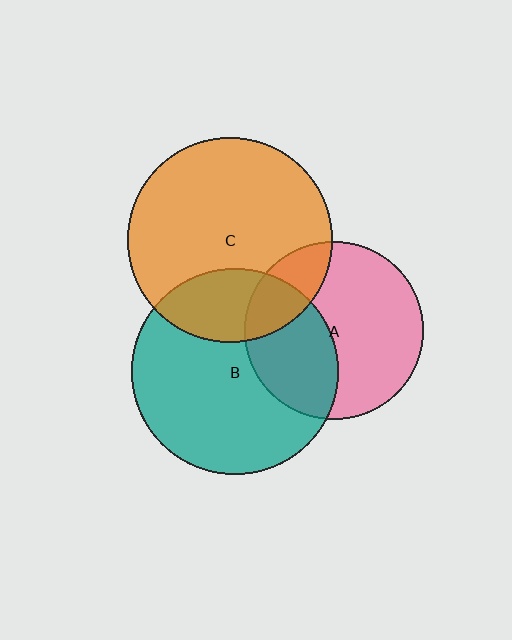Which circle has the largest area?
Circle B (teal).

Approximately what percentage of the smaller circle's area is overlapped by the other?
Approximately 40%.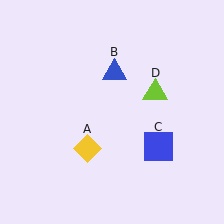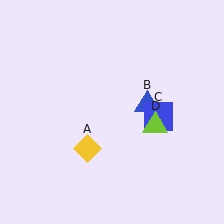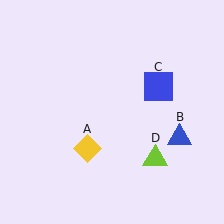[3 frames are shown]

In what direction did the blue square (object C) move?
The blue square (object C) moved up.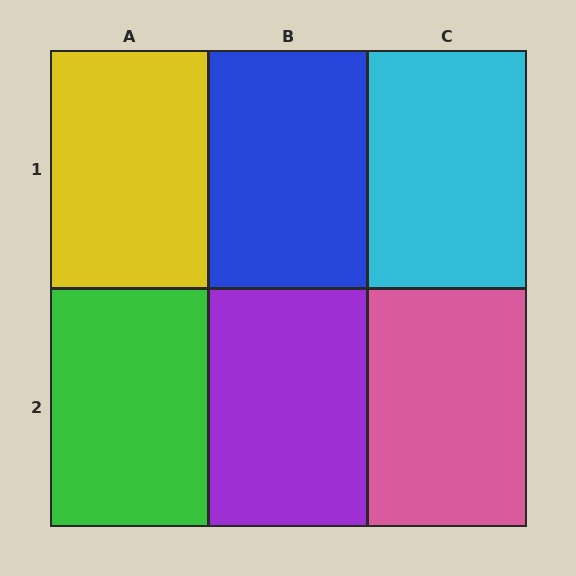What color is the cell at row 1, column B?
Blue.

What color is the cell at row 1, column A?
Yellow.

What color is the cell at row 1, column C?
Cyan.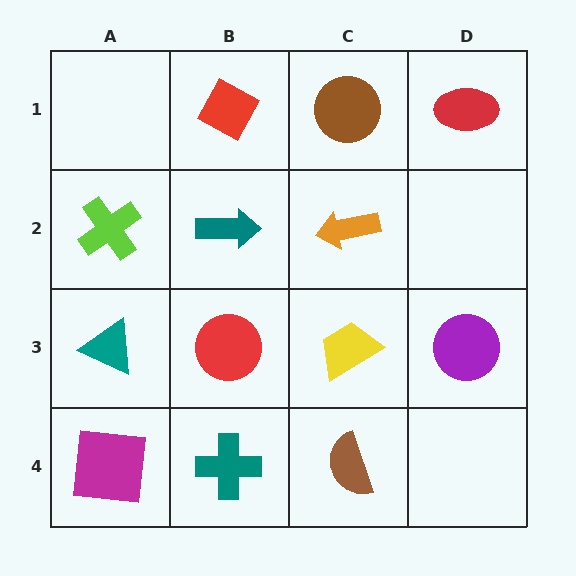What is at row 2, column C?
An orange arrow.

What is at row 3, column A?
A teal triangle.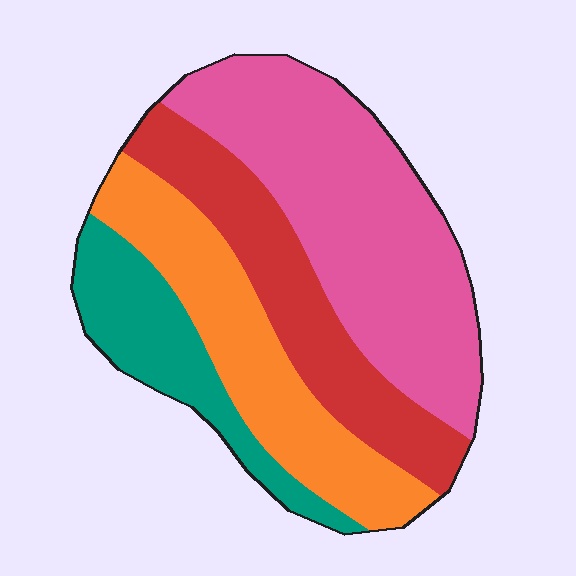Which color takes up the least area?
Teal, at roughly 15%.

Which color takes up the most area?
Pink, at roughly 40%.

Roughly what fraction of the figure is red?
Red takes up about one fifth (1/5) of the figure.